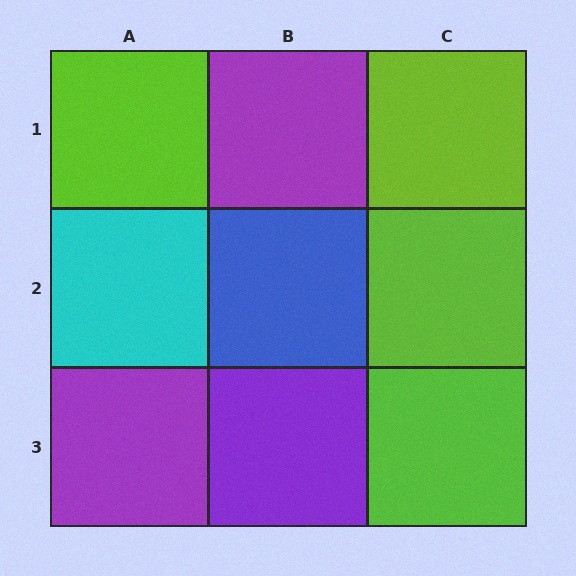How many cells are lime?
4 cells are lime.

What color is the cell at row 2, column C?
Lime.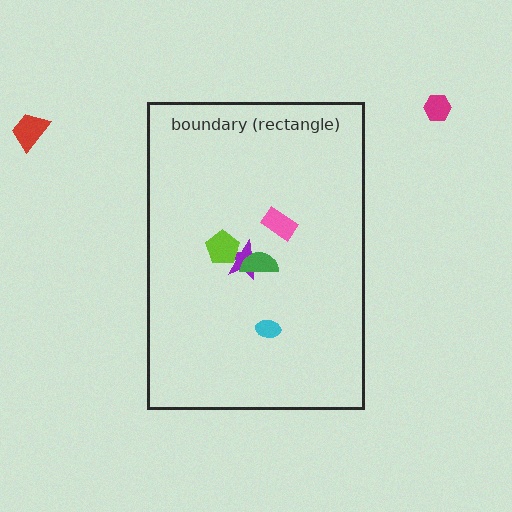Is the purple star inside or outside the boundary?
Inside.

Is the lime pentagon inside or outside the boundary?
Inside.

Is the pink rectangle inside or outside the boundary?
Inside.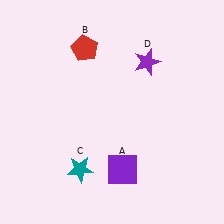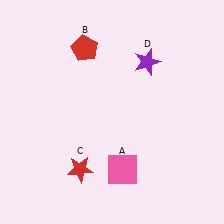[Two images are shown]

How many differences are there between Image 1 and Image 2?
There are 2 differences between the two images.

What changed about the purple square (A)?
In Image 1, A is purple. In Image 2, it changed to pink.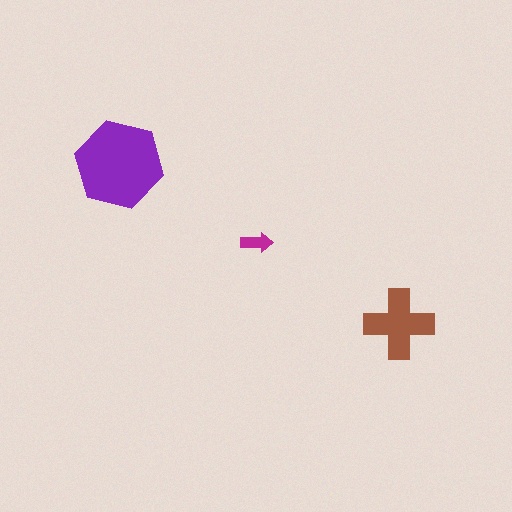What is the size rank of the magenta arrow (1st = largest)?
3rd.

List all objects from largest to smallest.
The purple hexagon, the brown cross, the magenta arrow.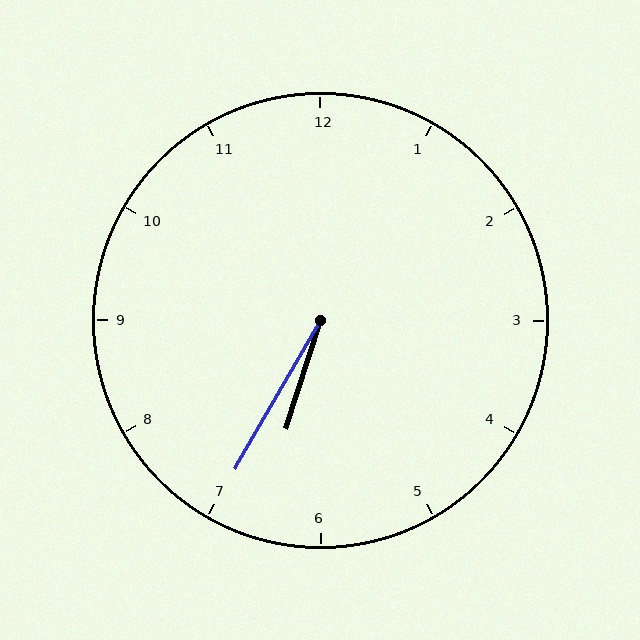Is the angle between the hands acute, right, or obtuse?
It is acute.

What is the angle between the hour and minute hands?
Approximately 12 degrees.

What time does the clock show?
6:35.